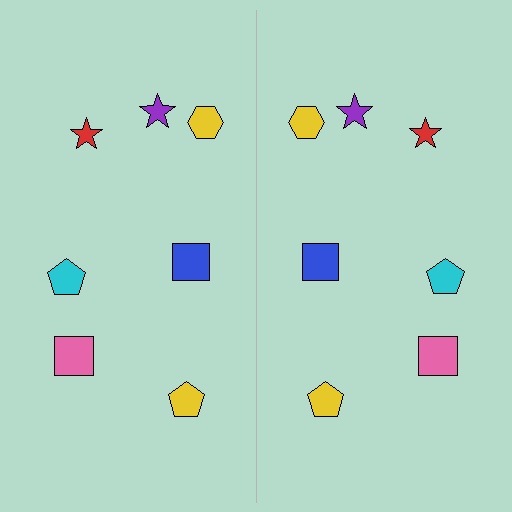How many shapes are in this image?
There are 14 shapes in this image.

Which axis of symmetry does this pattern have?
The pattern has a vertical axis of symmetry running through the center of the image.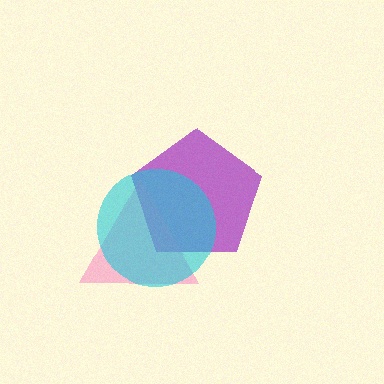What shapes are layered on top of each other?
The layered shapes are: a purple pentagon, a pink triangle, a cyan circle.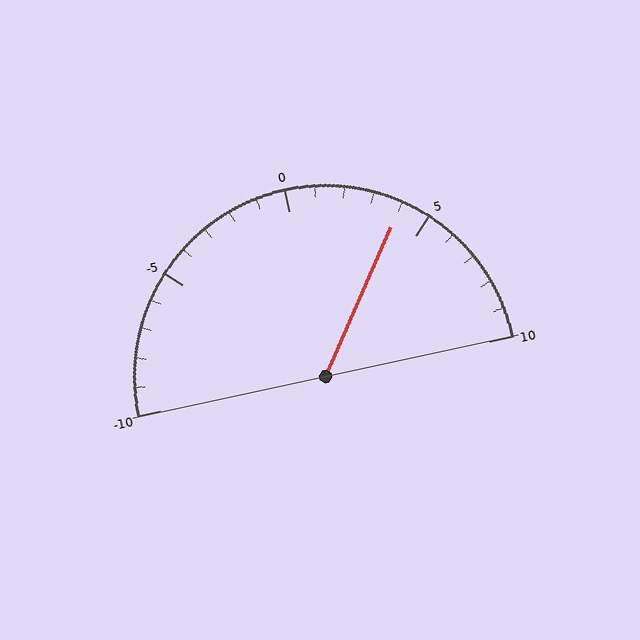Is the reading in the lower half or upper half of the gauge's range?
The reading is in the upper half of the range (-10 to 10).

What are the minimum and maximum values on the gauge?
The gauge ranges from -10 to 10.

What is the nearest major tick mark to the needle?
The nearest major tick mark is 5.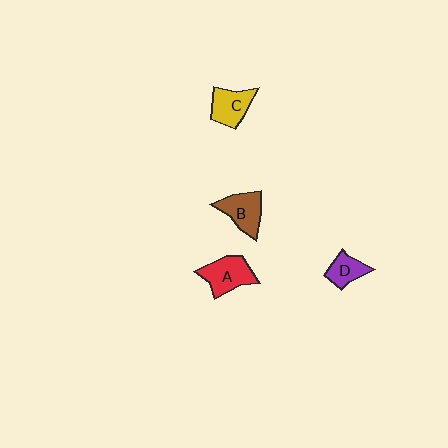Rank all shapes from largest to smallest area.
From largest to smallest: A (red), B (brown), C (yellow), D (purple).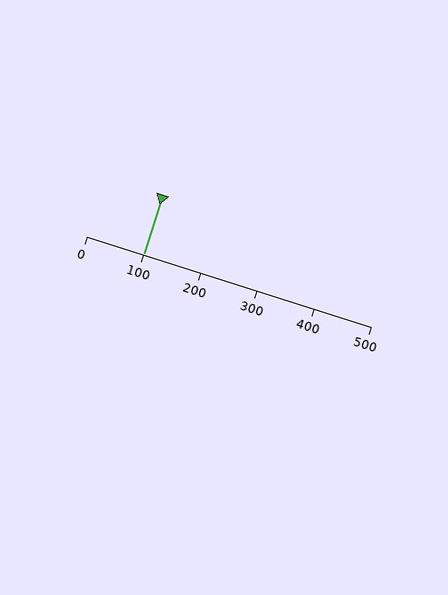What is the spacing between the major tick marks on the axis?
The major ticks are spaced 100 apart.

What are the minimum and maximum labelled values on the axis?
The axis runs from 0 to 500.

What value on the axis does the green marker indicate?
The marker indicates approximately 100.